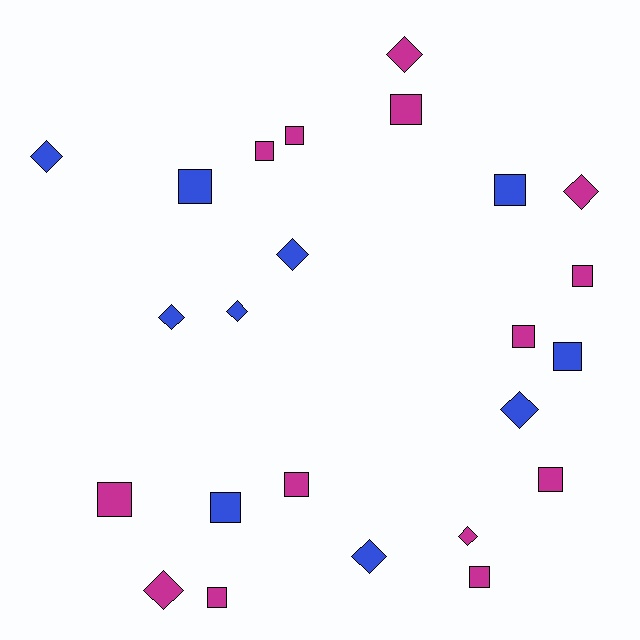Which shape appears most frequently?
Square, with 14 objects.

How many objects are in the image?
There are 24 objects.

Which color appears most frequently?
Magenta, with 14 objects.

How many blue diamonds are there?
There are 6 blue diamonds.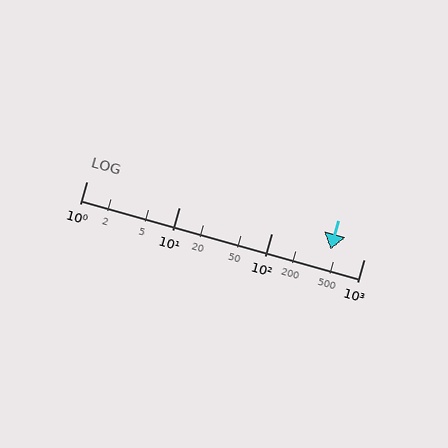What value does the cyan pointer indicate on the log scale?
The pointer indicates approximately 440.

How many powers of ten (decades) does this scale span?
The scale spans 3 decades, from 1 to 1000.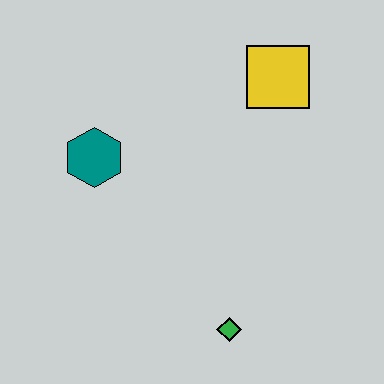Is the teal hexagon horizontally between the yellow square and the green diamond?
No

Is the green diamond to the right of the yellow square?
No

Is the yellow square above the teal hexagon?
Yes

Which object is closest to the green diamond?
The teal hexagon is closest to the green diamond.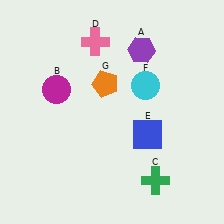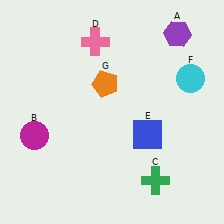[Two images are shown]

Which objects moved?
The objects that moved are: the purple hexagon (A), the magenta circle (B), the cyan circle (F).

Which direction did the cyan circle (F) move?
The cyan circle (F) moved right.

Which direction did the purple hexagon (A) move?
The purple hexagon (A) moved right.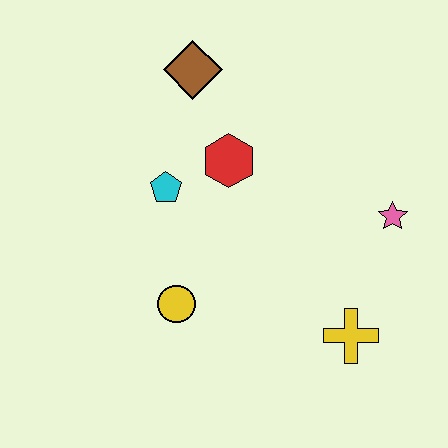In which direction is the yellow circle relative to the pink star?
The yellow circle is to the left of the pink star.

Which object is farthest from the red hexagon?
The yellow cross is farthest from the red hexagon.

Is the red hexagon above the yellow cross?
Yes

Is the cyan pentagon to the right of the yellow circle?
No